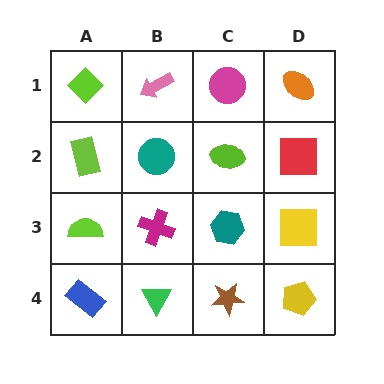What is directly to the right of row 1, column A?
A pink arrow.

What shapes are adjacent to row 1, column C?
A lime ellipse (row 2, column C), a pink arrow (row 1, column B), an orange ellipse (row 1, column D).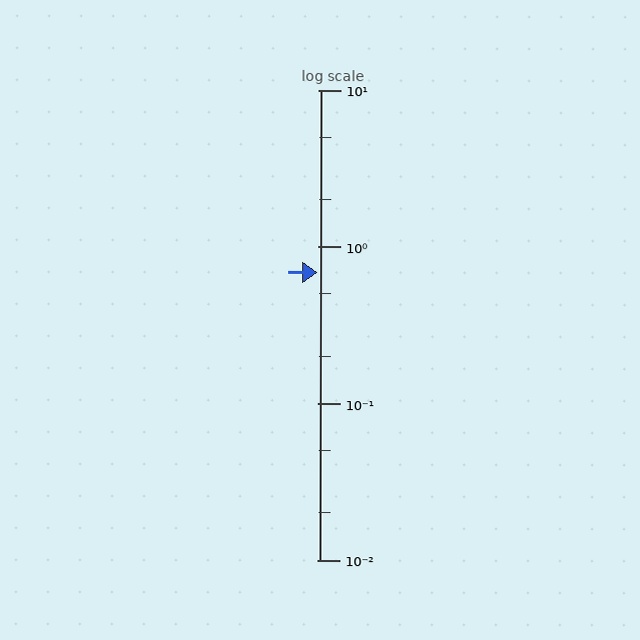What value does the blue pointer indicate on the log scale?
The pointer indicates approximately 0.68.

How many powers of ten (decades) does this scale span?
The scale spans 3 decades, from 0.01 to 10.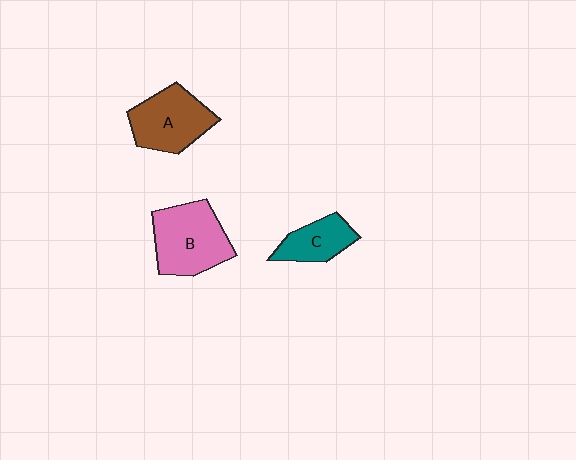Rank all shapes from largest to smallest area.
From largest to smallest: B (pink), A (brown), C (teal).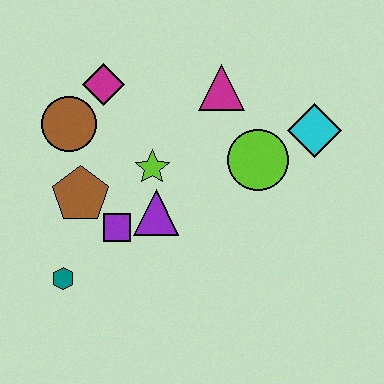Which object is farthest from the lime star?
The cyan diamond is farthest from the lime star.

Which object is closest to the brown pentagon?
The purple square is closest to the brown pentagon.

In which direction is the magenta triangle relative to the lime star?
The magenta triangle is above the lime star.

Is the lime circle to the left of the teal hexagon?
No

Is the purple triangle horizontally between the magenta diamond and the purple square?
No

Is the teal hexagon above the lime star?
No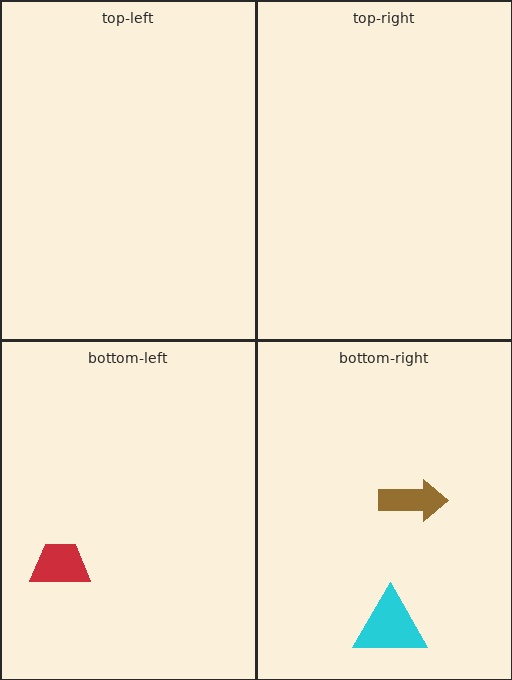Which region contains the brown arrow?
The bottom-right region.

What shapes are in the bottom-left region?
The red trapezoid.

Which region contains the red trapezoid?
The bottom-left region.